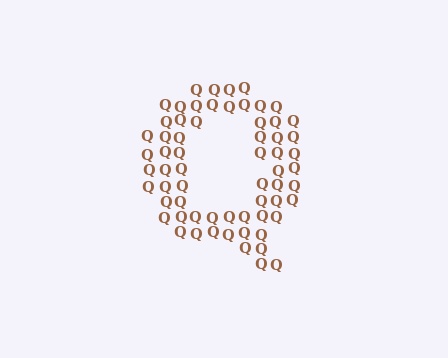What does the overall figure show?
The overall figure shows the letter Q.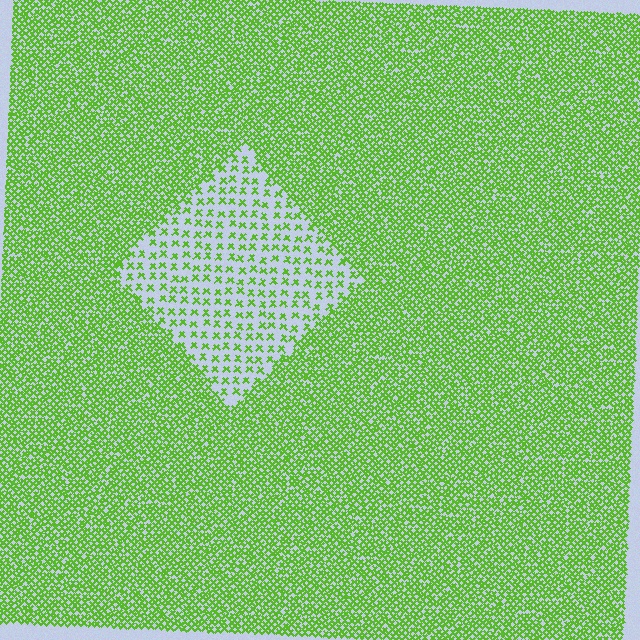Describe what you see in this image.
The image contains small lime elements arranged at two different densities. A diamond-shaped region is visible where the elements are less densely packed than the surrounding area.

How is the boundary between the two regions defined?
The boundary is defined by a change in element density (approximately 2.8x ratio). All elements are the same color, size, and shape.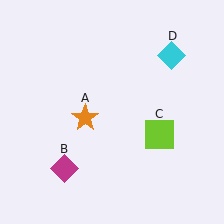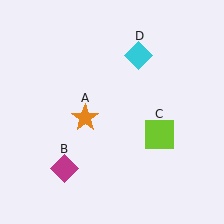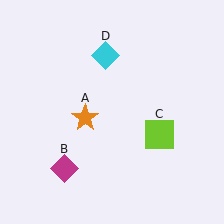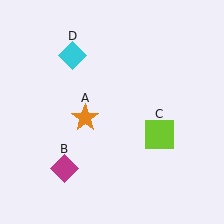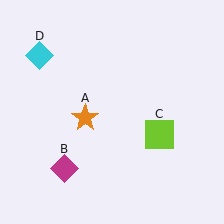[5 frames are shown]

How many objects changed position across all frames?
1 object changed position: cyan diamond (object D).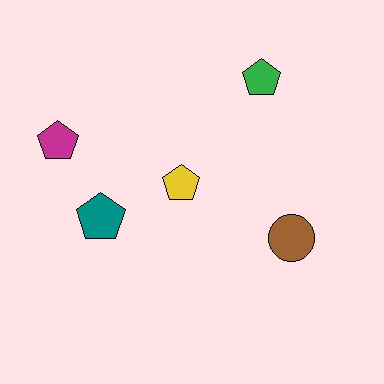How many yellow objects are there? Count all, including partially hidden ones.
There is 1 yellow object.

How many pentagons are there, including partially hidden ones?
There are 4 pentagons.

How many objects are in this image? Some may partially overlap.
There are 5 objects.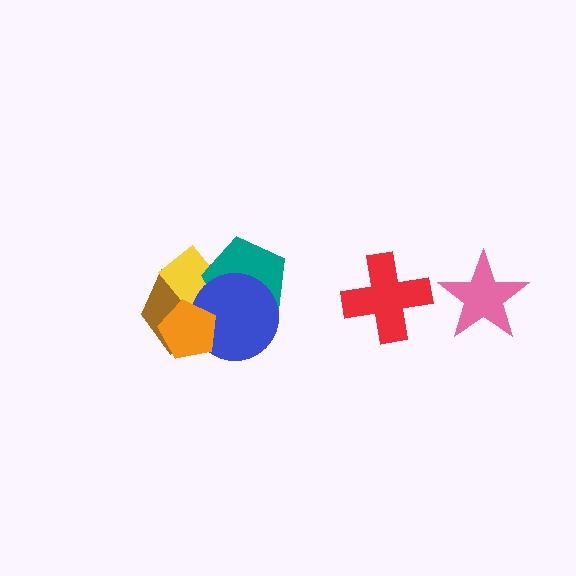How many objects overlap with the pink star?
0 objects overlap with the pink star.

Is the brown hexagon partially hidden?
Yes, it is partially covered by another shape.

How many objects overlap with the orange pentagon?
3 objects overlap with the orange pentagon.